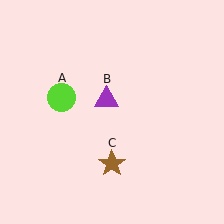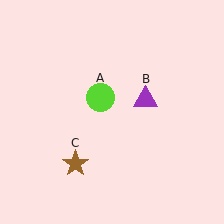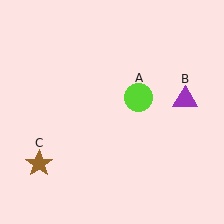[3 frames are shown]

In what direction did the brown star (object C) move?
The brown star (object C) moved left.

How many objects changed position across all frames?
3 objects changed position: lime circle (object A), purple triangle (object B), brown star (object C).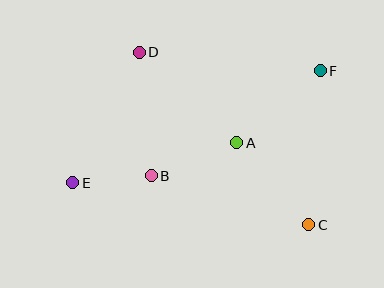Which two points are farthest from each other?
Points E and F are farthest from each other.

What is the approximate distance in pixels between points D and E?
The distance between D and E is approximately 147 pixels.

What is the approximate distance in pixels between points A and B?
The distance between A and B is approximately 92 pixels.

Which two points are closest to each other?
Points B and E are closest to each other.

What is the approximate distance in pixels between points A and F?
The distance between A and F is approximately 110 pixels.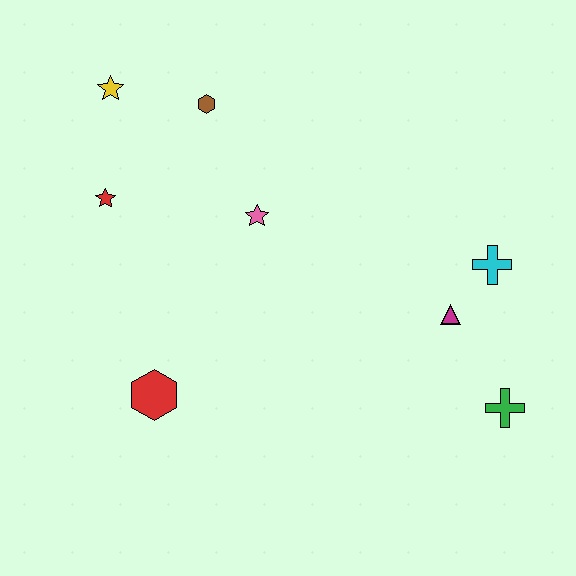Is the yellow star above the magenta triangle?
Yes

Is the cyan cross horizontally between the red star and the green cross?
Yes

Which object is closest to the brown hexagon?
The yellow star is closest to the brown hexagon.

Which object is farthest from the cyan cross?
The yellow star is farthest from the cyan cross.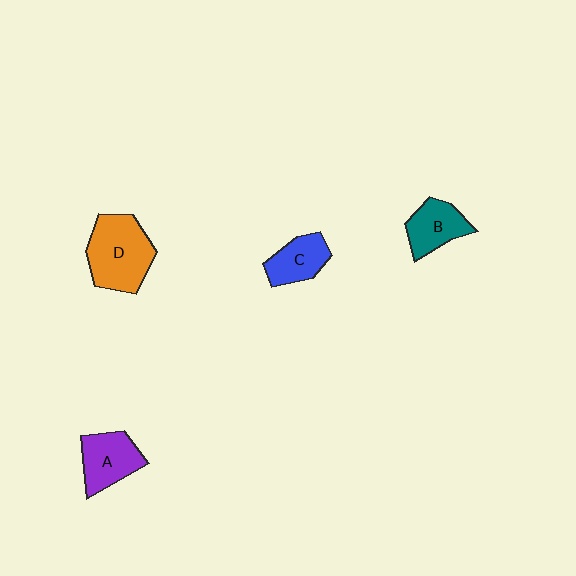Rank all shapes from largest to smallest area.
From largest to smallest: D (orange), A (purple), B (teal), C (blue).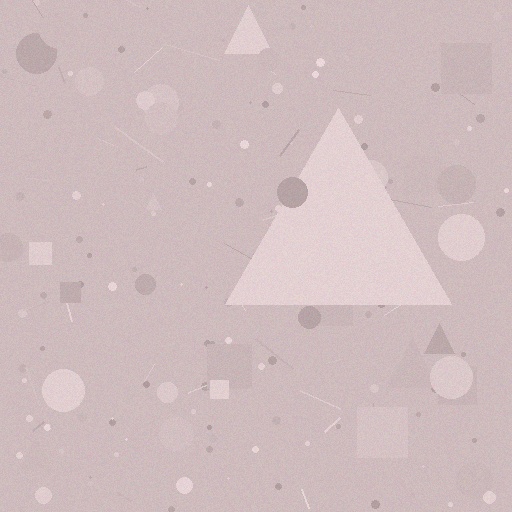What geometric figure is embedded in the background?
A triangle is embedded in the background.